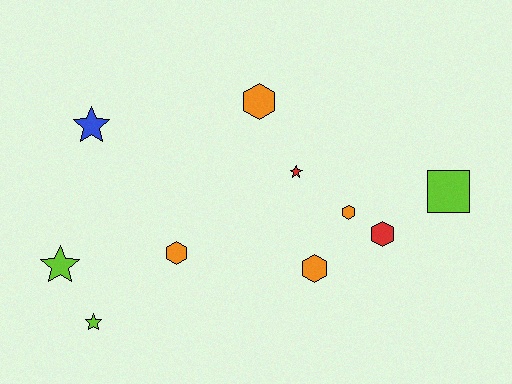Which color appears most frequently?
Orange, with 4 objects.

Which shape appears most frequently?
Hexagon, with 5 objects.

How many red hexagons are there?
There is 1 red hexagon.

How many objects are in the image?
There are 10 objects.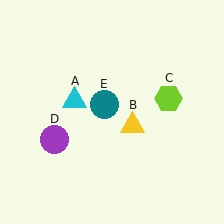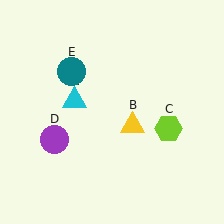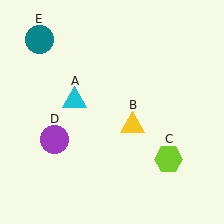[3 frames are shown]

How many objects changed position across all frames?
2 objects changed position: lime hexagon (object C), teal circle (object E).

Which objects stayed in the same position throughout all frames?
Cyan triangle (object A) and yellow triangle (object B) and purple circle (object D) remained stationary.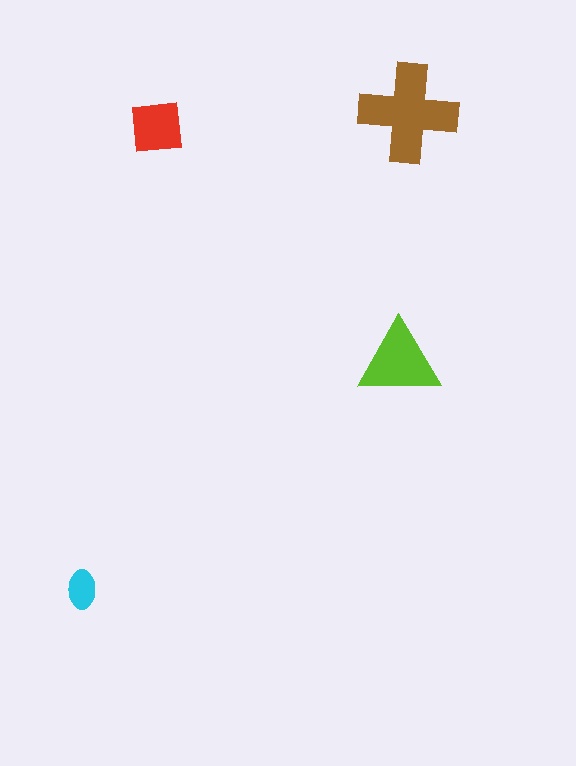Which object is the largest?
The brown cross.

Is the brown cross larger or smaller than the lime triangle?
Larger.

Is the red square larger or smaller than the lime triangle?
Smaller.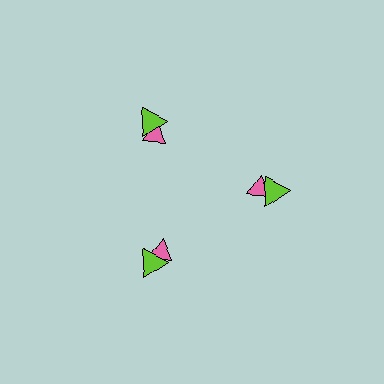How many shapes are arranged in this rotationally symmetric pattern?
There are 6 shapes, arranged in 3 groups of 2.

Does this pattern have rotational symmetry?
Yes, this pattern has 3-fold rotational symmetry. It looks the same after rotating 120 degrees around the center.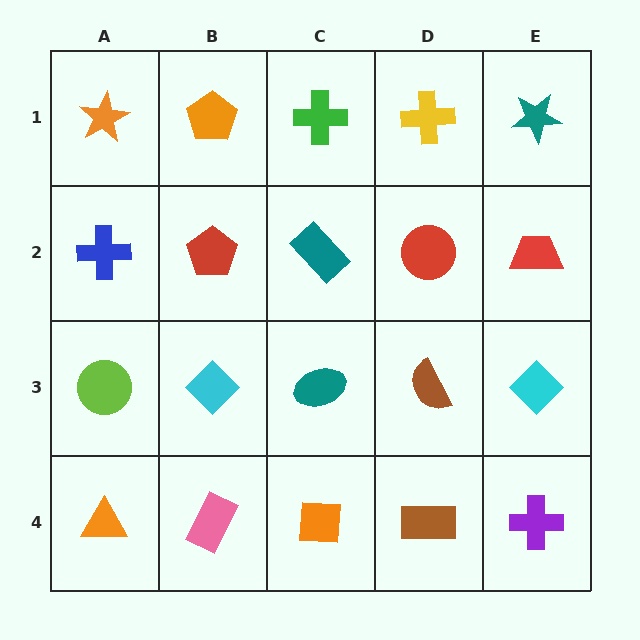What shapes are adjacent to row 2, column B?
An orange pentagon (row 1, column B), a cyan diamond (row 3, column B), a blue cross (row 2, column A), a teal rectangle (row 2, column C).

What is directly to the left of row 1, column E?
A yellow cross.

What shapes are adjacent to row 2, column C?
A green cross (row 1, column C), a teal ellipse (row 3, column C), a red pentagon (row 2, column B), a red circle (row 2, column D).